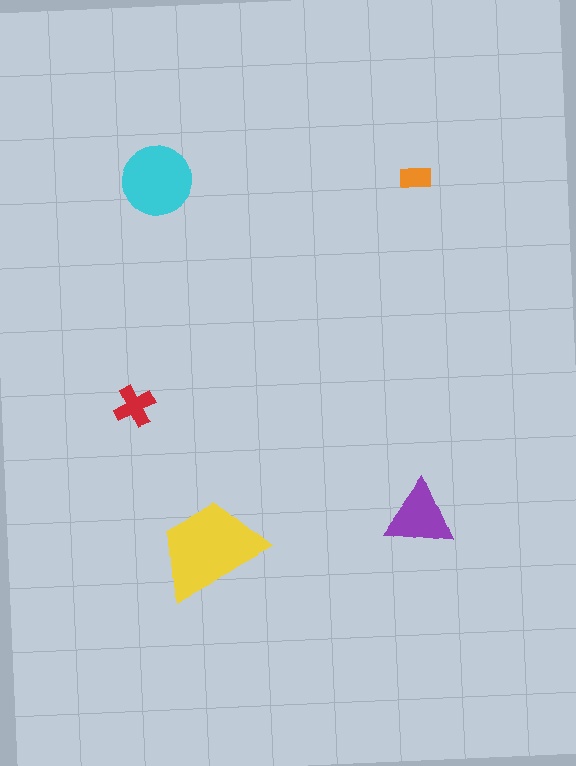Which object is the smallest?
The orange rectangle.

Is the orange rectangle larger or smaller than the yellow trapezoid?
Smaller.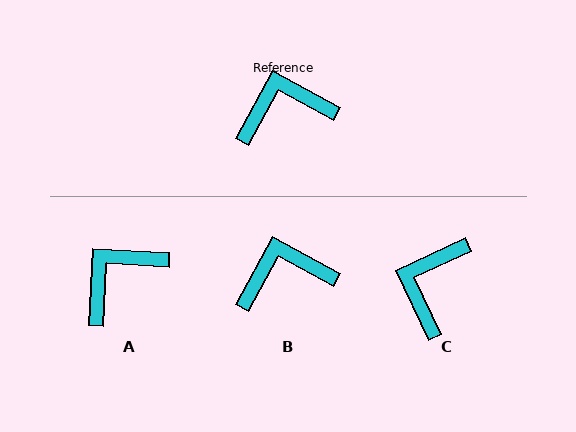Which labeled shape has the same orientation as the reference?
B.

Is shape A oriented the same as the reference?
No, it is off by about 26 degrees.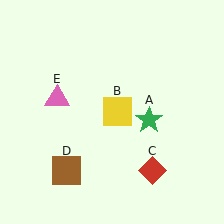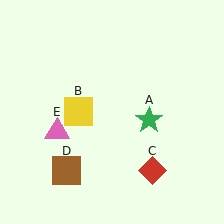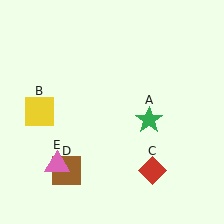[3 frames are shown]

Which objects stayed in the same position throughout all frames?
Green star (object A) and red diamond (object C) and brown square (object D) remained stationary.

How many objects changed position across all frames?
2 objects changed position: yellow square (object B), pink triangle (object E).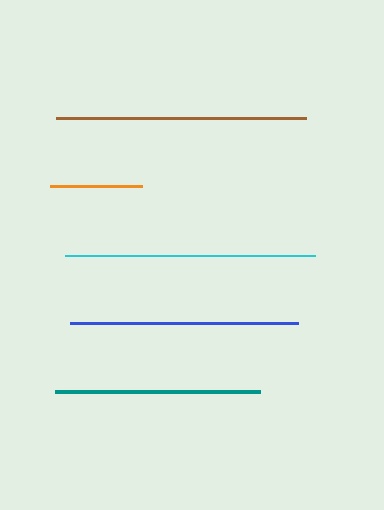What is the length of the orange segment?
The orange segment is approximately 91 pixels long.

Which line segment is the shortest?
The orange line is the shortest at approximately 91 pixels.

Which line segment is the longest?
The brown line is the longest at approximately 251 pixels.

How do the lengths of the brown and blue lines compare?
The brown and blue lines are approximately the same length.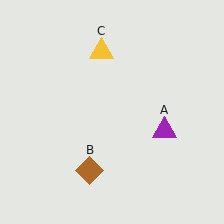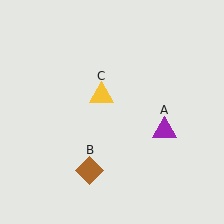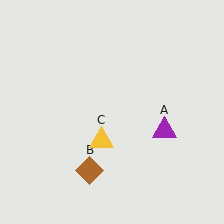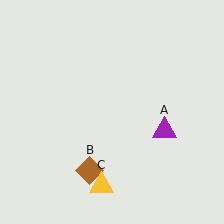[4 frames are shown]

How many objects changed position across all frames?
1 object changed position: yellow triangle (object C).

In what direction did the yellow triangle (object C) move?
The yellow triangle (object C) moved down.